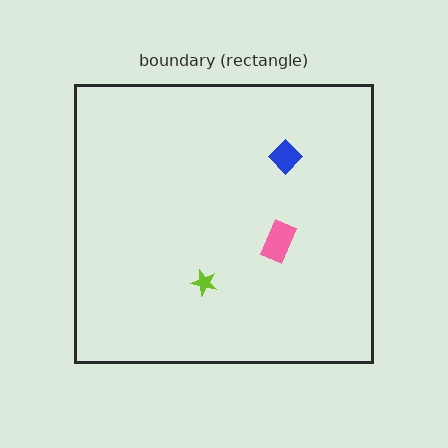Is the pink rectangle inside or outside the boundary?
Inside.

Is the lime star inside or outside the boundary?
Inside.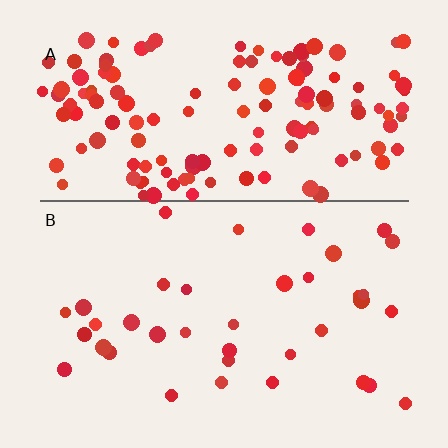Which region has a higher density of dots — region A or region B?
A (the top).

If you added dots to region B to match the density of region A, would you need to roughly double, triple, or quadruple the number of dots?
Approximately quadruple.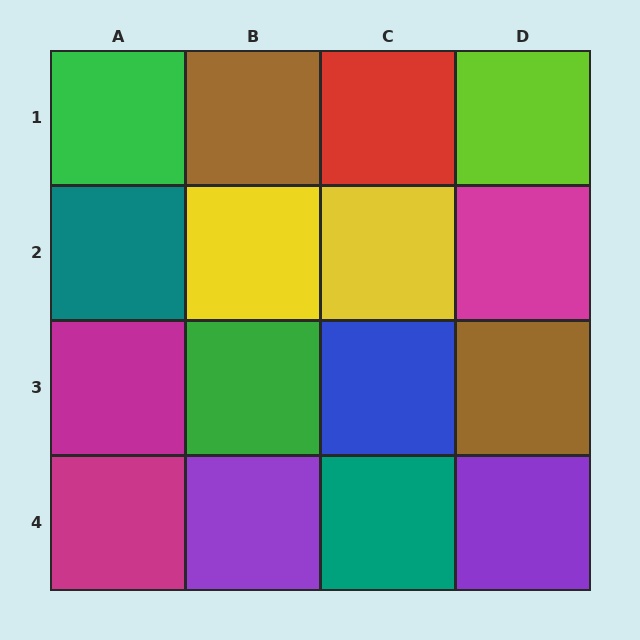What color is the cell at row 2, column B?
Yellow.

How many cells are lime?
1 cell is lime.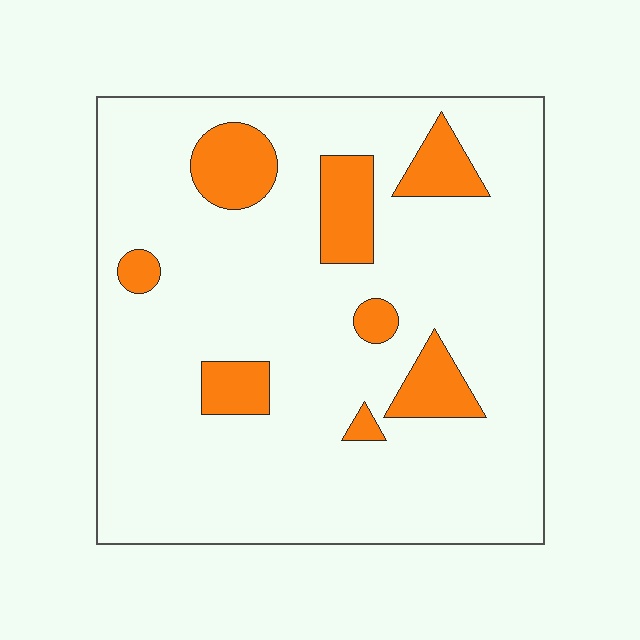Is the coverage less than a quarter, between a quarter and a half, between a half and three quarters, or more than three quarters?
Less than a quarter.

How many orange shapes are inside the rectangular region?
8.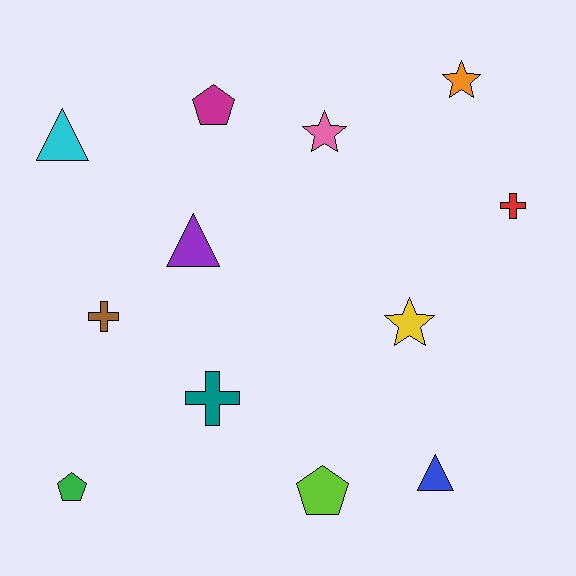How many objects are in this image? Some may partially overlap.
There are 12 objects.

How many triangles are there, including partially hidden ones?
There are 3 triangles.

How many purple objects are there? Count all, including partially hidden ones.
There is 1 purple object.